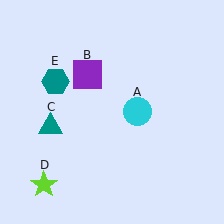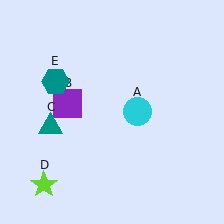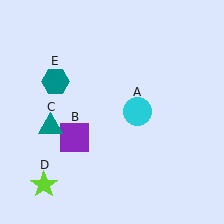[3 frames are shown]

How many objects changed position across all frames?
1 object changed position: purple square (object B).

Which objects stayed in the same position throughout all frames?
Cyan circle (object A) and teal triangle (object C) and lime star (object D) and teal hexagon (object E) remained stationary.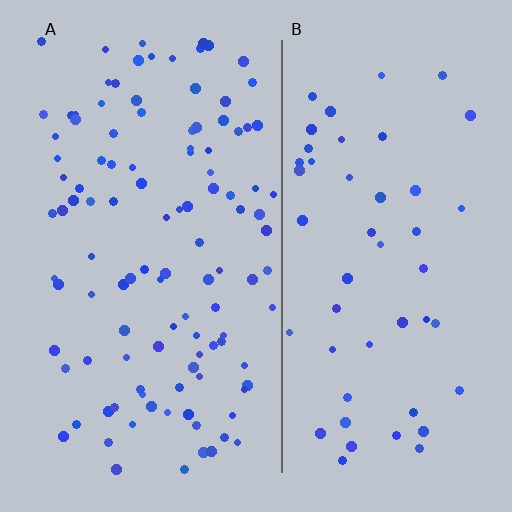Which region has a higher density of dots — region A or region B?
A (the left).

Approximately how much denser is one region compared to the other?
Approximately 2.2× — region A over region B.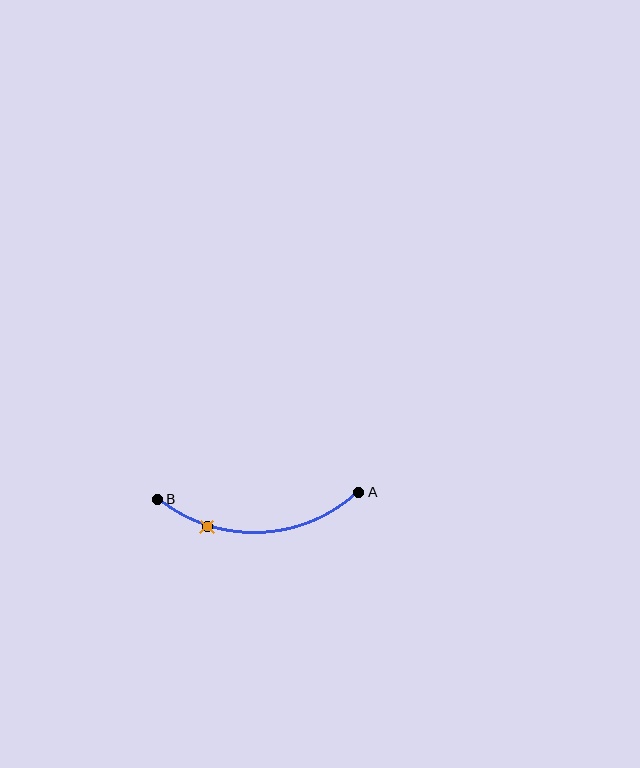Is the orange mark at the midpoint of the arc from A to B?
No. The orange mark lies on the arc but is closer to endpoint B. The arc midpoint would be at the point on the curve equidistant along the arc from both A and B.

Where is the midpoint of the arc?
The arc midpoint is the point on the curve farthest from the straight line joining A and B. It sits below that line.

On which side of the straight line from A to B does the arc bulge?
The arc bulges below the straight line connecting A and B.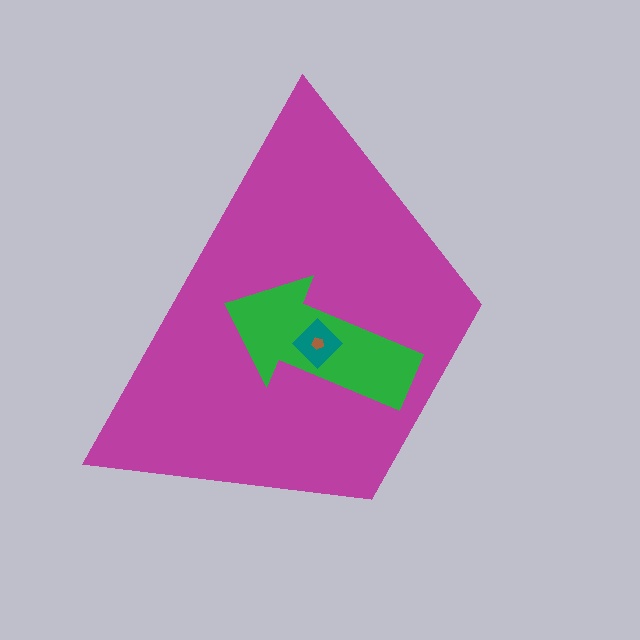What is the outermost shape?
The magenta trapezoid.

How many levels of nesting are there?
4.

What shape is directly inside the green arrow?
The teal diamond.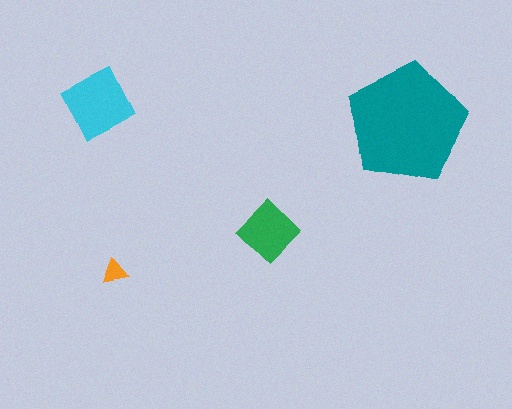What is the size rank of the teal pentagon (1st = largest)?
1st.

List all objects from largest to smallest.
The teal pentagon, the cyan square, the green diamond, the orange triangle.